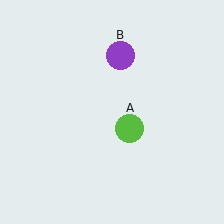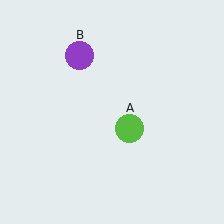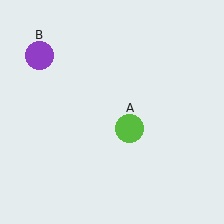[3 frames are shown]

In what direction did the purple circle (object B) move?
The purple circle (object B) moved left.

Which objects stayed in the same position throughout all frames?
Lime circle (object A) remained stationary.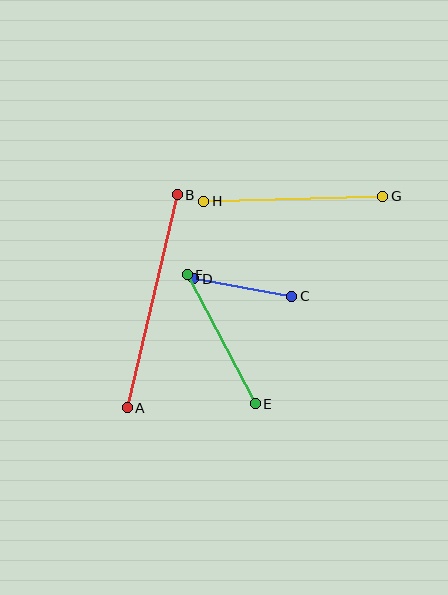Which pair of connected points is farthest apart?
Points A and B are farthest apart.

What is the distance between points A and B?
The distance is approximately 219 pixels.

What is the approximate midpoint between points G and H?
The midpoint is at approximately (293, 199) pixels.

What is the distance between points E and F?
The distance is approximately 146 pixels.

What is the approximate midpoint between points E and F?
The midpoint is at approximately (221, 339) pixels.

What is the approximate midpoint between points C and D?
The midpoint is at approximately (243, 287) pixels.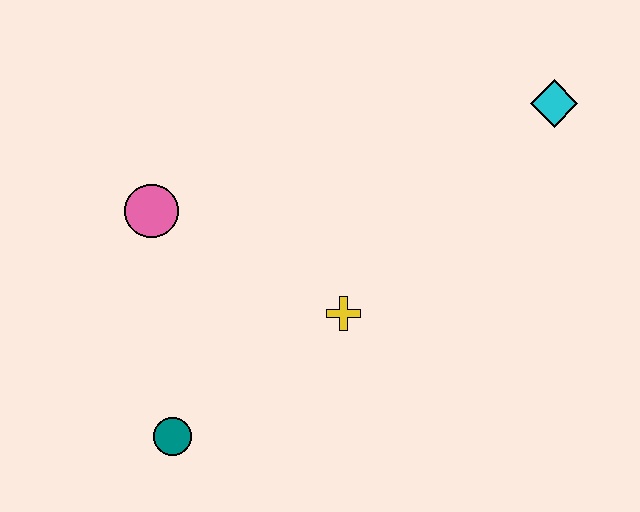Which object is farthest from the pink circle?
The cyan diamond is farthest from the pink circle.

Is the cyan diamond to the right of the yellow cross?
Yes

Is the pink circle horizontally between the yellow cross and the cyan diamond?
No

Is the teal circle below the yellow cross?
Yes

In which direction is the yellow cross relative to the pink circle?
The yellow cross is to the right of the pink circle.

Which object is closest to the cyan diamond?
The yellow cross is closest to the cyan diamond.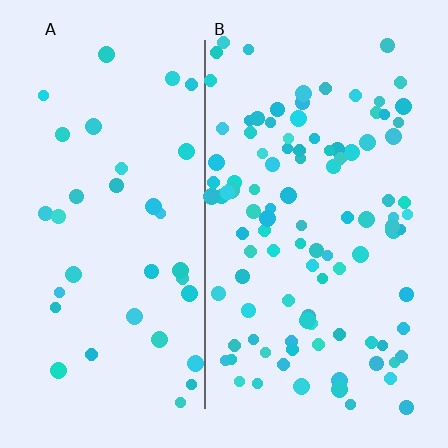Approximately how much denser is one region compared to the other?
Approximately 2.9× — region B over region A.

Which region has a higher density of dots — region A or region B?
B (the right).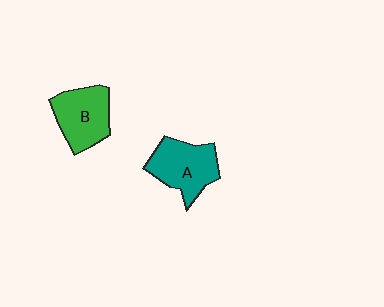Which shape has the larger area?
Shape A (teal).